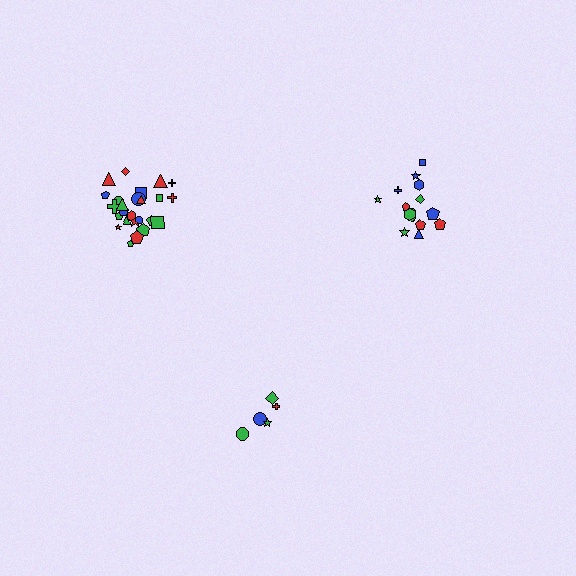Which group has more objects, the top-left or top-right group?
The top-left group.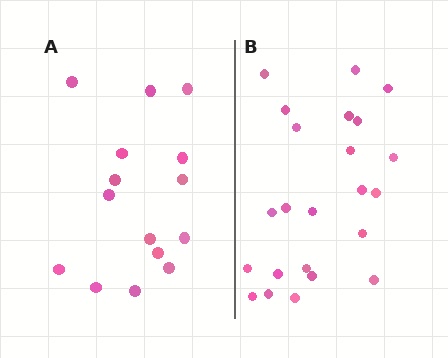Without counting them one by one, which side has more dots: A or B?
Region B (the right region) has more dots.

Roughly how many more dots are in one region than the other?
Region B has roughly 8 or so more dots than region A.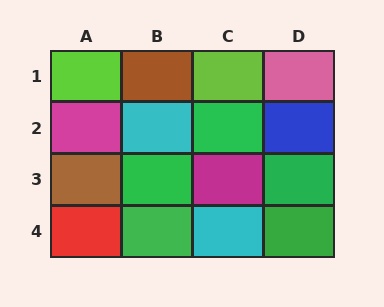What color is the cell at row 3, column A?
Brown.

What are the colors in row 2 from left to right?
Magenta, cyan, green, blue.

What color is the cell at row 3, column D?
Green.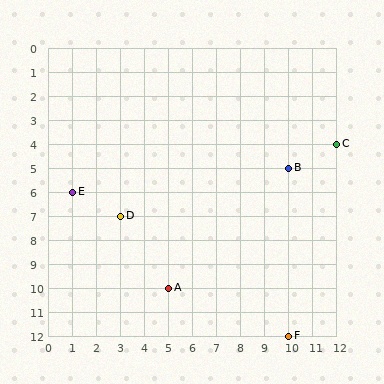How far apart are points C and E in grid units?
Points C and E are 11 columns and 2 rows apart (about 11.2 grid units diagonally).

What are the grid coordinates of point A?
Point A is at grid coordinates (5, 10).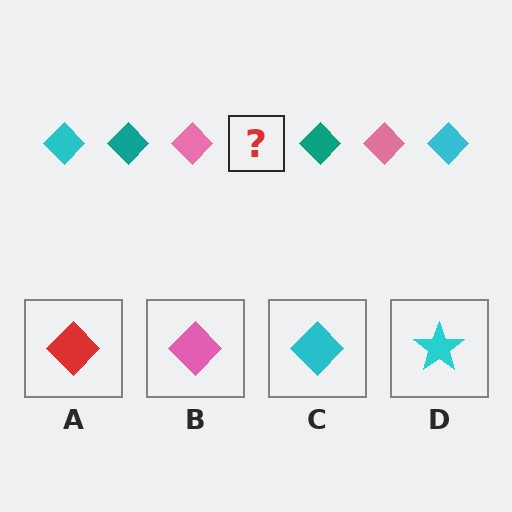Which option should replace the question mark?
Option C.